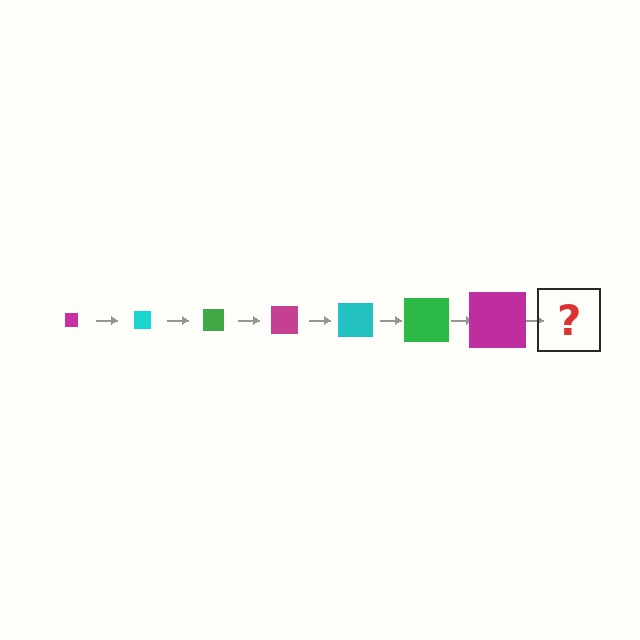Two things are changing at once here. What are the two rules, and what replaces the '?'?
The two rules are that the square grows larger each step and the color cycles through magenta, cyan, and green. The '?' should be a cyan square, larger than the previous one.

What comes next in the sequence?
The next element should be a cyan square, larger than the previous one.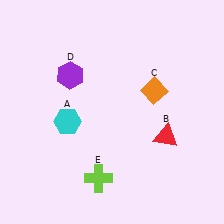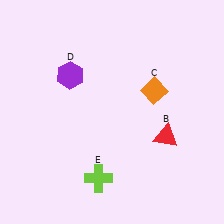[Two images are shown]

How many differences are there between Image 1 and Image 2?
There is 1 difference between the two images.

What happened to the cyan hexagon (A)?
The cyan hexagon (A) was removed in Image 2. It was in the bottom-left area of Image 1.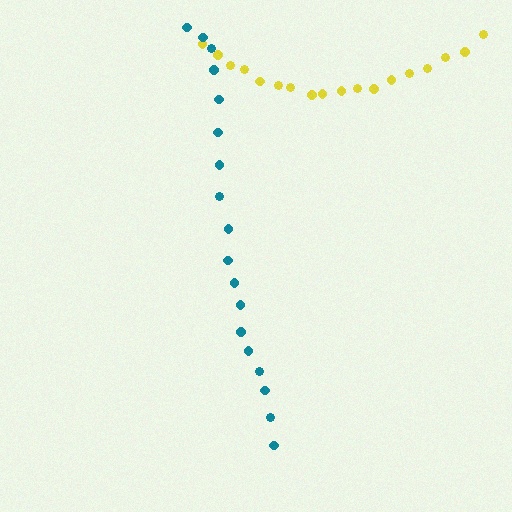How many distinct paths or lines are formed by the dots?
There are 2 distinct paths.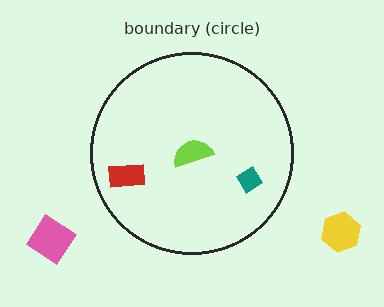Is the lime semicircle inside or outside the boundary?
Inside.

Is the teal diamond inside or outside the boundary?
Inside.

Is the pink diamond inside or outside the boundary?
Outside.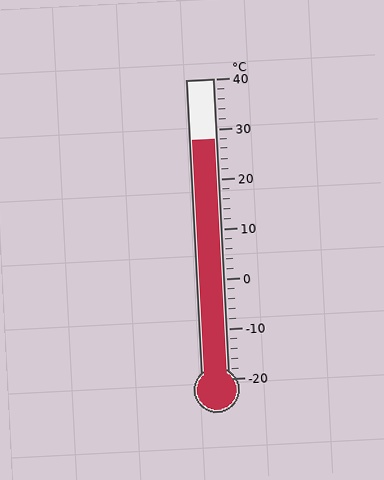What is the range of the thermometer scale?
The thermometer scale ranges from -20°C to 40°C.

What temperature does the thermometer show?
The thermometer shows approximately 28°C.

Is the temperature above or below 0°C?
The temperature is above 0°C.